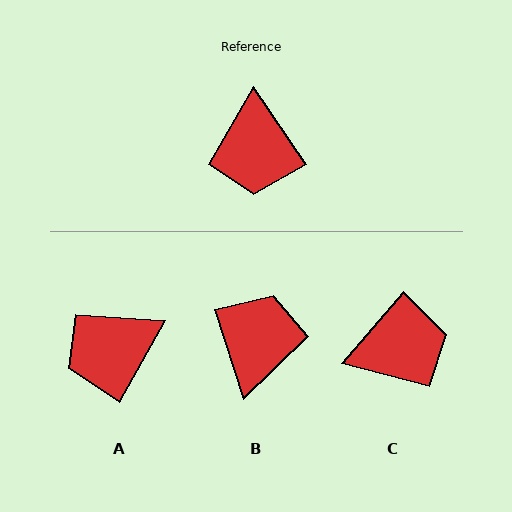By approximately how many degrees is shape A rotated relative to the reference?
Approximately 64 degrees clockwise.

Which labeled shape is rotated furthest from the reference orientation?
B, about 164 degrees away.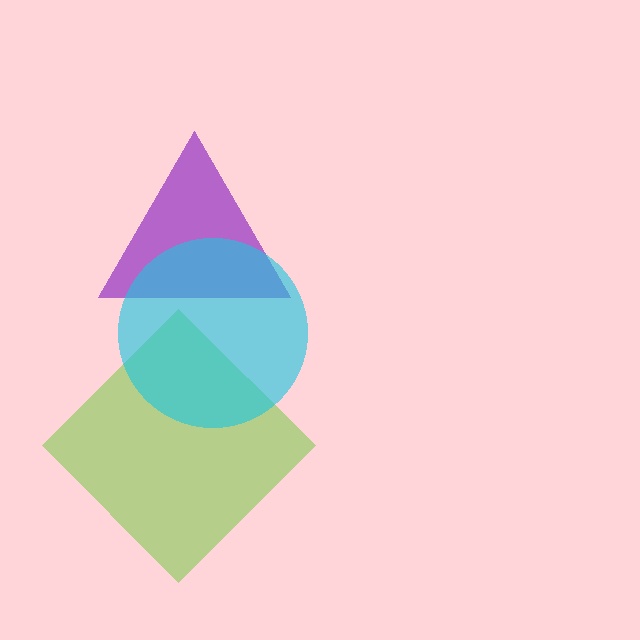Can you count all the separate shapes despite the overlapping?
Yes, there are 3 separate shapes.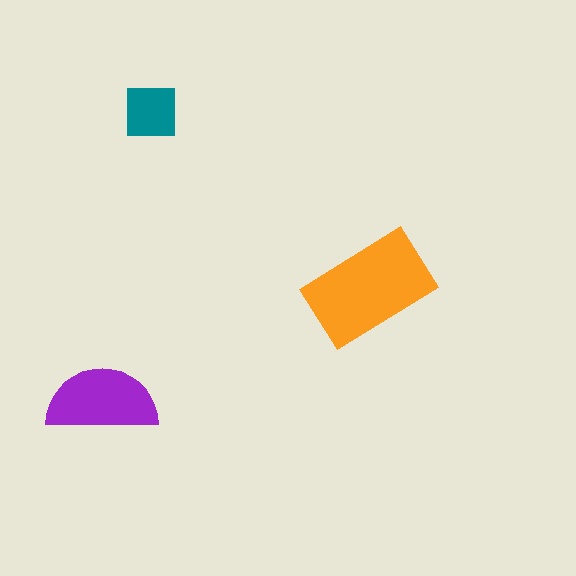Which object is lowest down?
The purple semicircle is bottommost.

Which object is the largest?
The orange rectangle.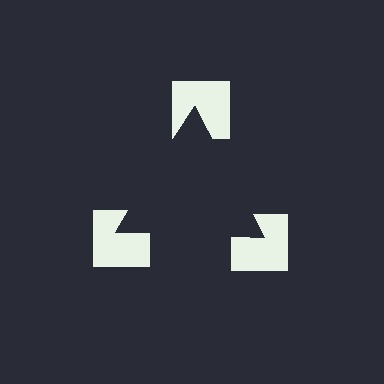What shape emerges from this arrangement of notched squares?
An illusory triangle — its edges are inferred from the aligned wedge cuts in the notched squares, not physically drawn.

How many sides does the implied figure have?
3 sides.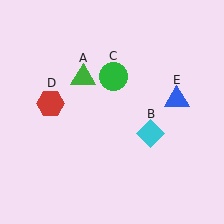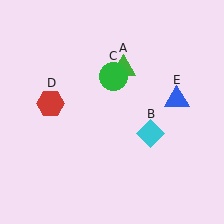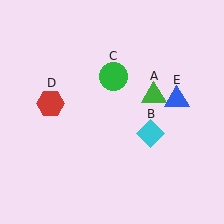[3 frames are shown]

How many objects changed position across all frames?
1 object changed position: green triangle (object A).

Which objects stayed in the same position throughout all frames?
Cyan diamond (object B) and green circle (object C) and red hexagon (object D) and blue triangle (object E) remained stationary.